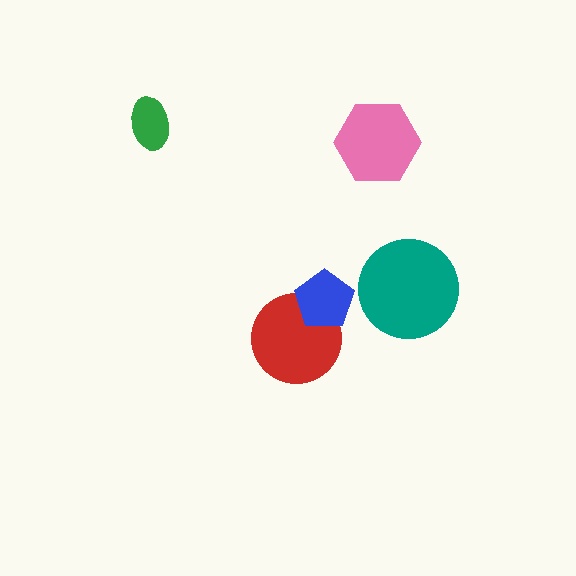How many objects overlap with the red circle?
1 object overlaps with the red circle.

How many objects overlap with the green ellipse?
0 objects overlap with the green ellipse.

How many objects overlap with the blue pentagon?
1 object overlaps with the blue pentagon.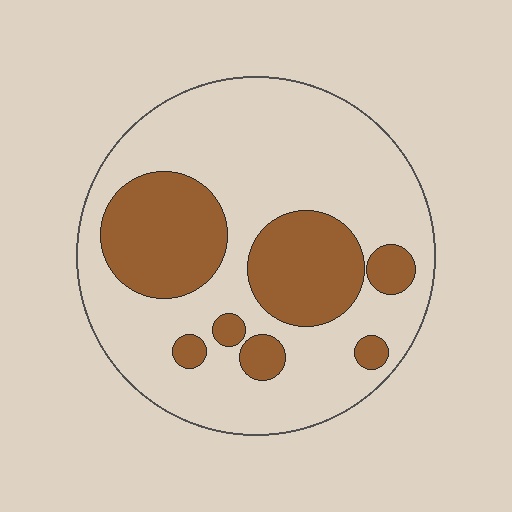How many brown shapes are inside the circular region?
7.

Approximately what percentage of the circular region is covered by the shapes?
Approximately 30%.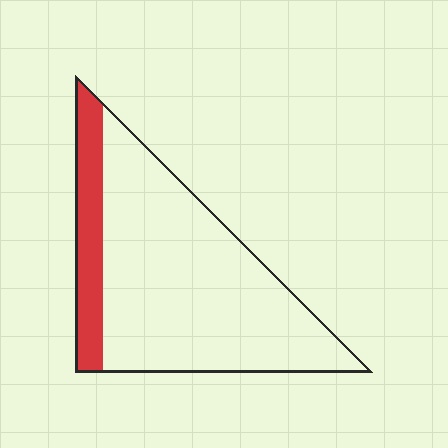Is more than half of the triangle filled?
No.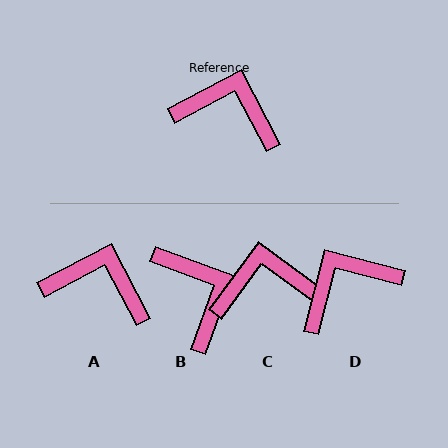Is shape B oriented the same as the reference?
No, it is off by about 48 degrees.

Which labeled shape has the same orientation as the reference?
A.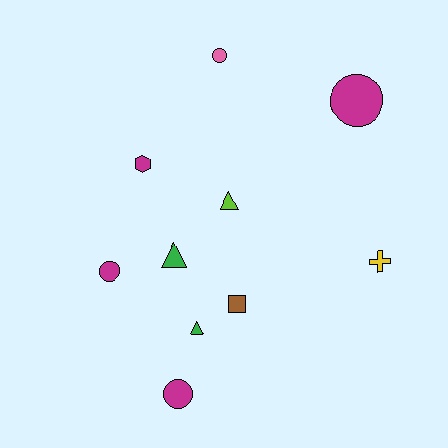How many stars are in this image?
There are no stars.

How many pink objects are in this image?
There is 1 pink object.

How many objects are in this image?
There are 10 objects.